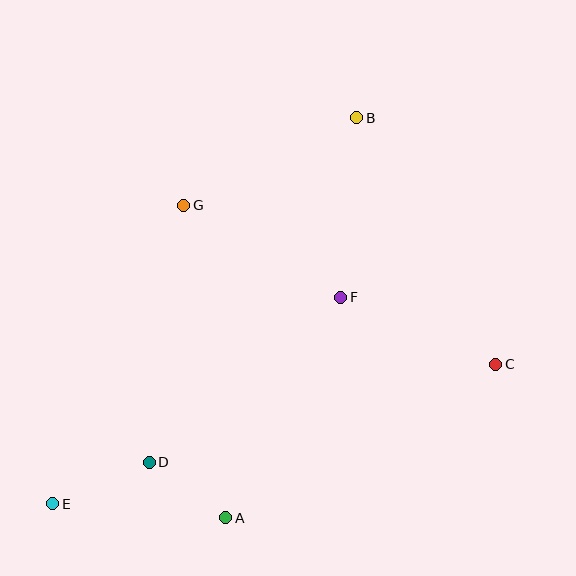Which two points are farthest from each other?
Points B and E are farthest from each other.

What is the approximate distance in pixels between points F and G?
The distance between F and G is approximately 182 pixels.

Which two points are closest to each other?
Points A and D are closest to each other.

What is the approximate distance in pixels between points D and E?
The distance between D and E is approximately 105 pixels.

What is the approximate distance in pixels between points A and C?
The distance between A and C is approximately 310 pixels.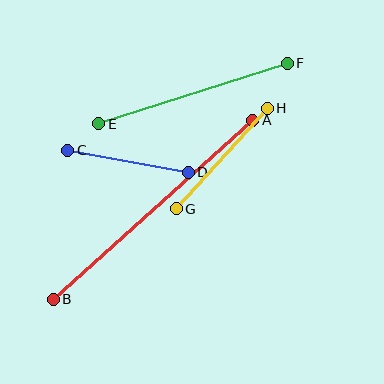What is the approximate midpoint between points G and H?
The midpoint is at approximately (222, 159) pixels.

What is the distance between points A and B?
The distance is approximately 268 pixels.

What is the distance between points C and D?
The distance is approximately 122 pixels.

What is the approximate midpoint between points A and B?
The midpoint is at approximately (153, 210) pixels.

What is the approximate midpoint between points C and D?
The midpoint is at approximately (128, 161) pixels.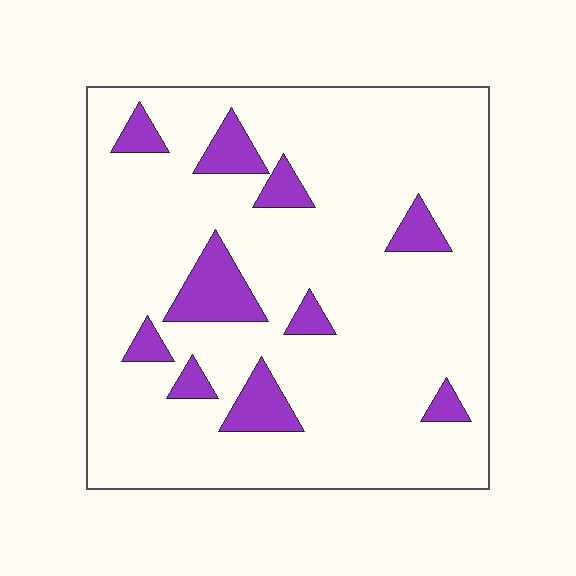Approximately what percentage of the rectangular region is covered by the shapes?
Approximately 15%.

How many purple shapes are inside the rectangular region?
10.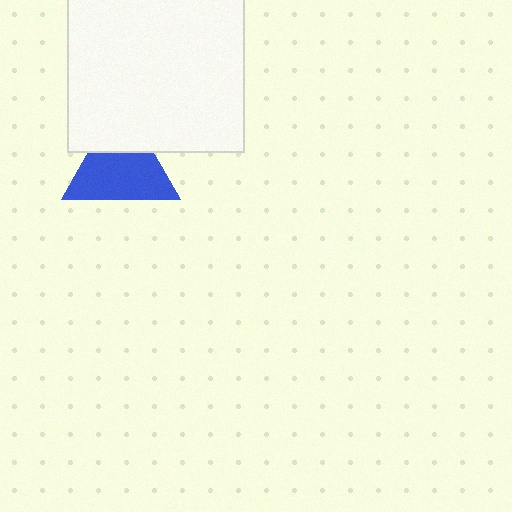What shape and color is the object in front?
The object in front is a white square.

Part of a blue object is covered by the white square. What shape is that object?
It is a triangle.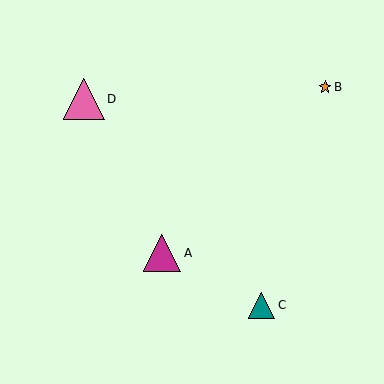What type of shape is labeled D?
Shape D is a pink triangle.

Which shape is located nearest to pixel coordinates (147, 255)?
The magenta triangle (labeled A) at (162, 253) is nearest to that location.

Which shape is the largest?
The pink triangle (labeled D) is the largest.